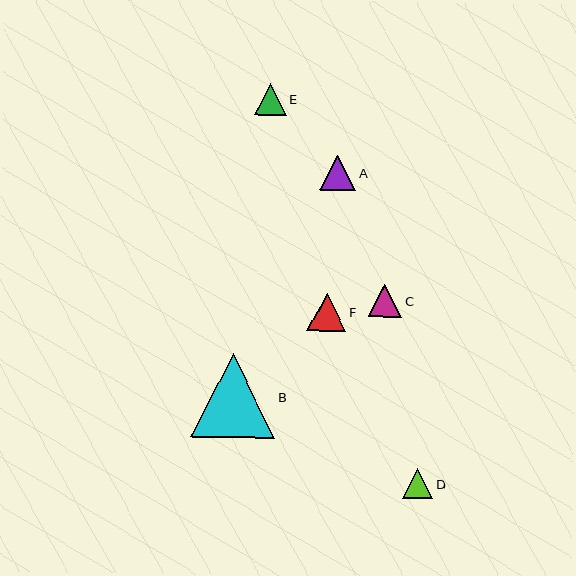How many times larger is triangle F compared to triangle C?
Triangle F is approximately 1.1 times the size of triangle C.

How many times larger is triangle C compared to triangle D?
Triangle C is approximately 1.1 times the size of triangle D.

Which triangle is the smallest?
Triangle D is the smallest with a size of approximately 30 pixels.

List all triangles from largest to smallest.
From largest to smallest: B, F, A, C, E, D.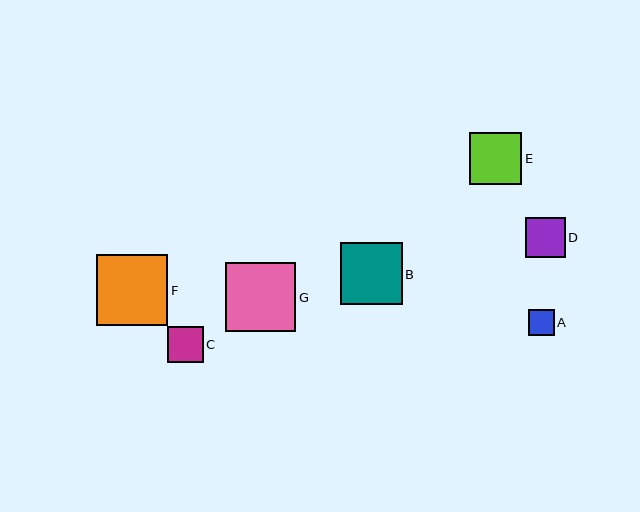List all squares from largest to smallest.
From largest to smallest: F, G, B, E, D, C, A.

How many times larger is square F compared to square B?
Square F is approximately 1.1 times the size of square B.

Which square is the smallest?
Square A is the smallest with a size of approximately 26 pixels.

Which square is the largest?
Square F is the largest with a size of approximately 71 pixels.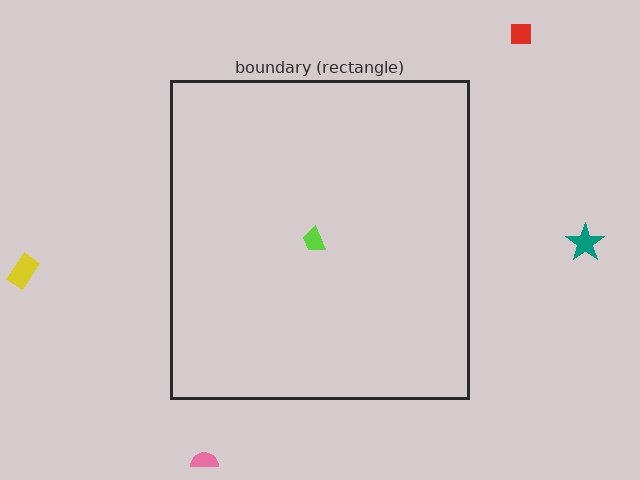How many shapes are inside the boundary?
1 inside, 4 outside.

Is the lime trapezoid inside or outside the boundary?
Inside.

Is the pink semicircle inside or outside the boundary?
Outside.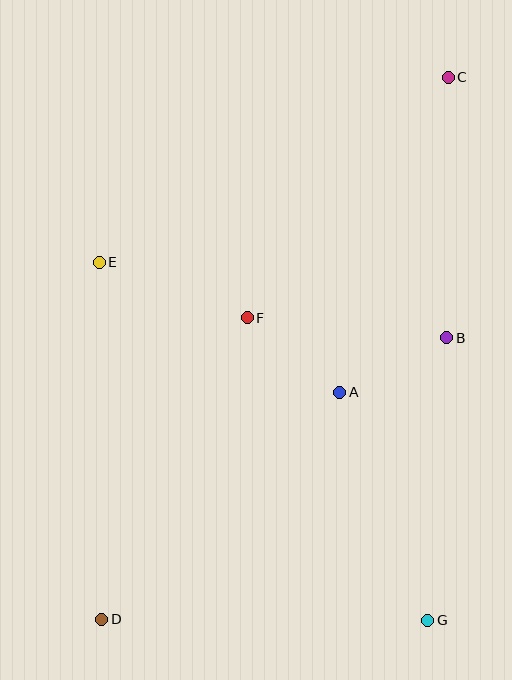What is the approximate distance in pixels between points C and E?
The distance between C and E is approximately 395 pixels.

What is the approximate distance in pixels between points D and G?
The distance between D and G is approximately 326 pixels.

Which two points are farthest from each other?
Points C and D are farthest from each other.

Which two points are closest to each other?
Points A and F are closest to each other.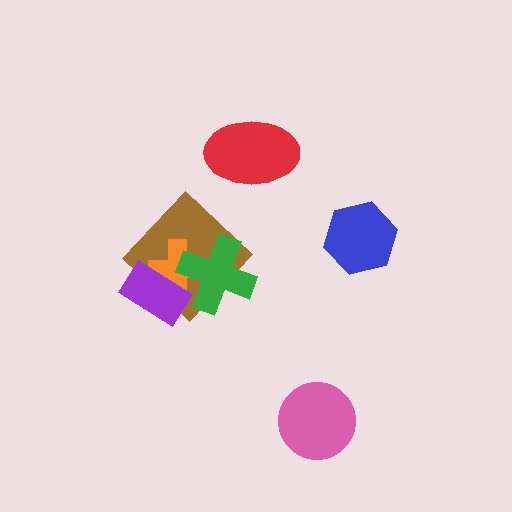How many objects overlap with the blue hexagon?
0 objects overlap with the blue hexagon.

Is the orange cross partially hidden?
Yes, it is partially covered by another shape.